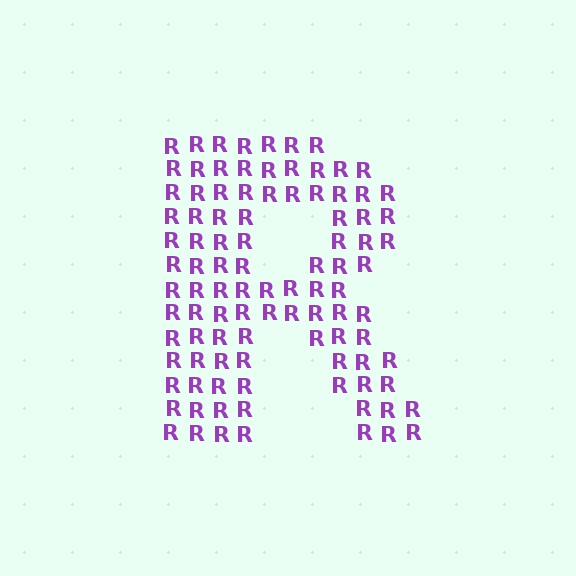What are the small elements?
The small elements are letter R's.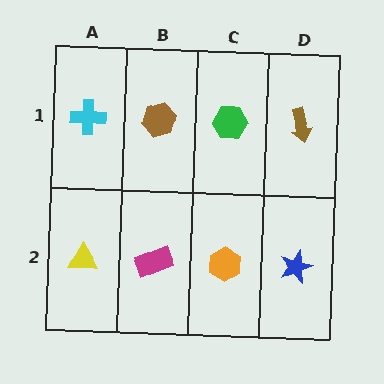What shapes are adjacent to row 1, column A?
A yellow triangle (row 2, column A), a brown hexagon (row 1, column B).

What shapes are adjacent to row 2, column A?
A cyan cross (row 1, column A), a magenta rectangle (row 2, column B).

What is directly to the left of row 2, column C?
A magenta rectangle.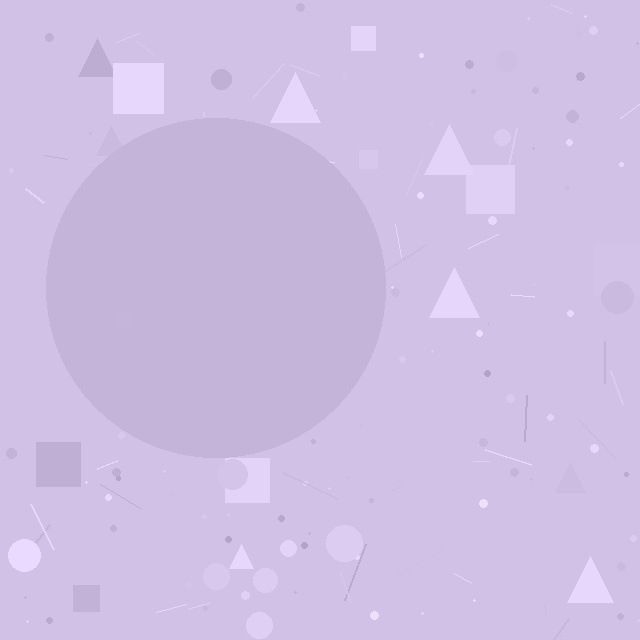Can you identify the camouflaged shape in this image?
The camouflaged shape is a circle.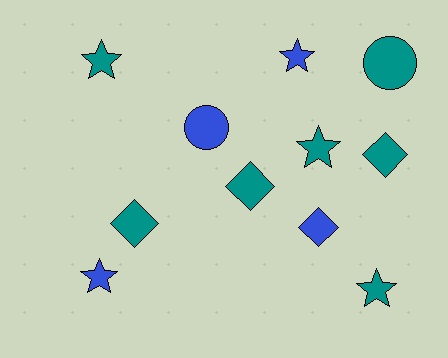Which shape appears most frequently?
Star, with 5 objects.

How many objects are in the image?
There are 11 objects.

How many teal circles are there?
There is 1 teal circle.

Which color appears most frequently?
Teal, with 7 objects.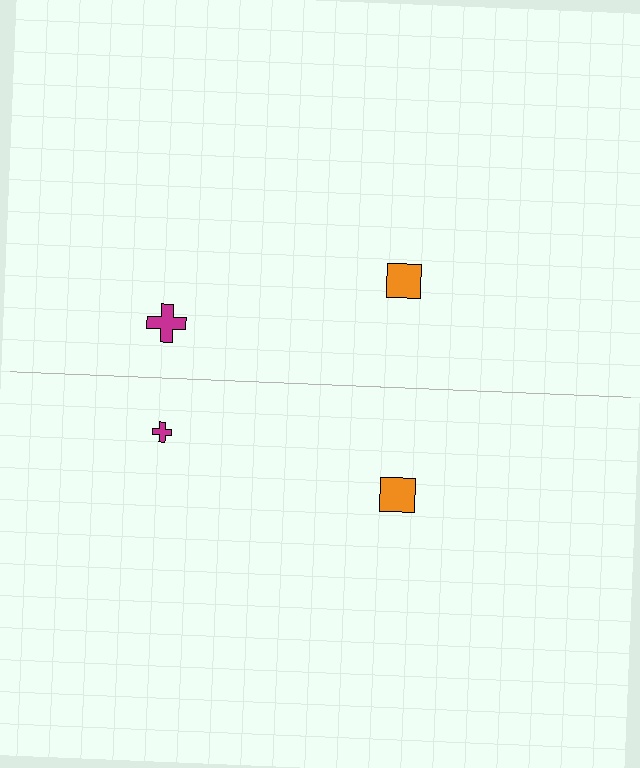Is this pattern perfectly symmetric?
No, the pattern is not perfectly symmetric. The magenta cross on the bottom side has a different size than its mirror counterpart.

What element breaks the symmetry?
The magenta cross on the bottom side has a different size than its mirror counterpart.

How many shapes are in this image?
There are 4 shapes in this image.